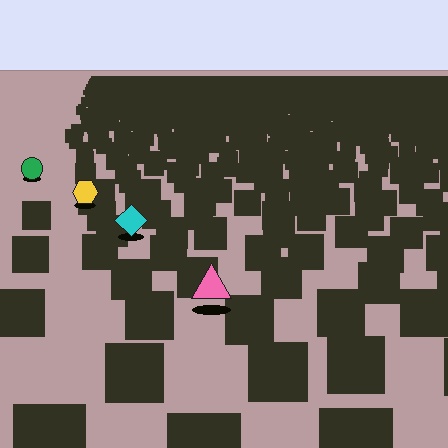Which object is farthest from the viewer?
The green circle is farthest from the viewer. It appears smaller and the ground texture around it is denser.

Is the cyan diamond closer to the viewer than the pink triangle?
No. The pink triangle is closer — you can tell from the texture gradient: the ground texture is coarser near it.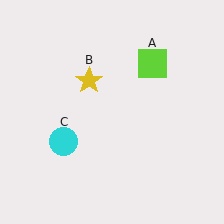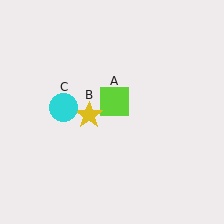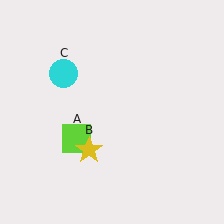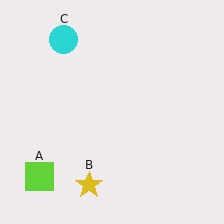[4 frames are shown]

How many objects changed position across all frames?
3 objects changed position: lime square (object A), yellow star (object B), cyan circle (object C).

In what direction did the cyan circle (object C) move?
The cyan circle (object C) moved up.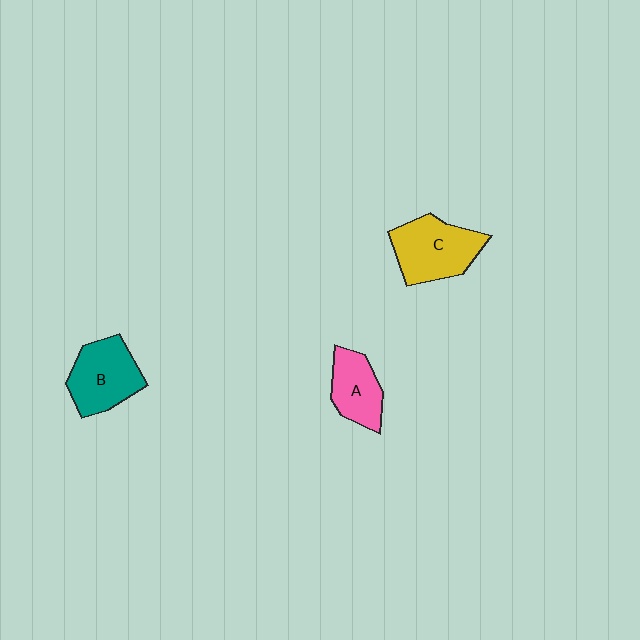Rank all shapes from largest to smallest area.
From largest to smallest: C (yellow), B (teal), A (pink).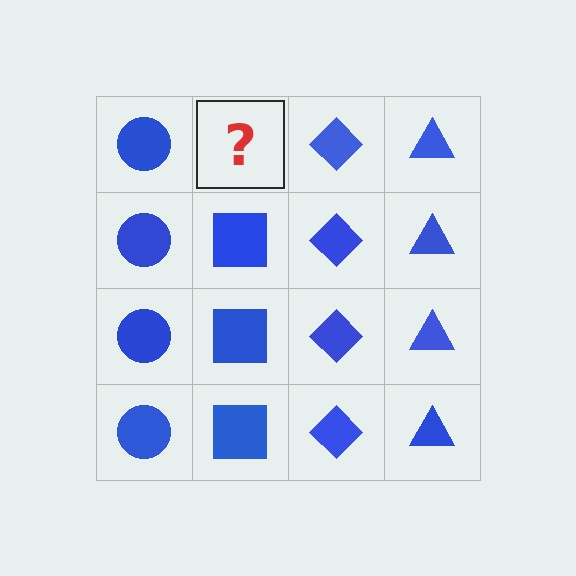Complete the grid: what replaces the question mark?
The question mark should be replaced with a blue square.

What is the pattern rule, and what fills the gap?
The rule is that each column has a consistent shape. The gap should be filled with a blue square.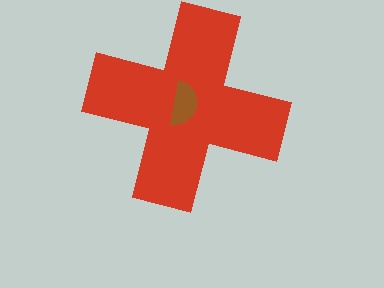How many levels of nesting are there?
2.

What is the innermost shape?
The brown semicircle.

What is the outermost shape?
The red cross.